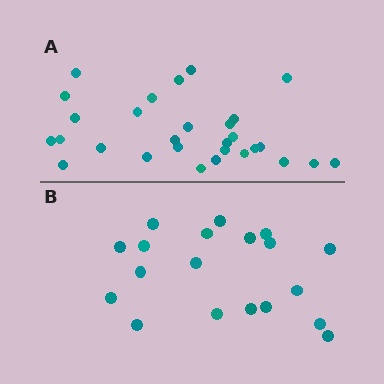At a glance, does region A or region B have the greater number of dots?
Region A (the top region) has more dots.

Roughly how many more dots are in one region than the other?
Region A has roughly 10 or so more dots than region B.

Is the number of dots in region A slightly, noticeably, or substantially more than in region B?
Region A has substantially more. The ratio is roughly 1.5 to 1.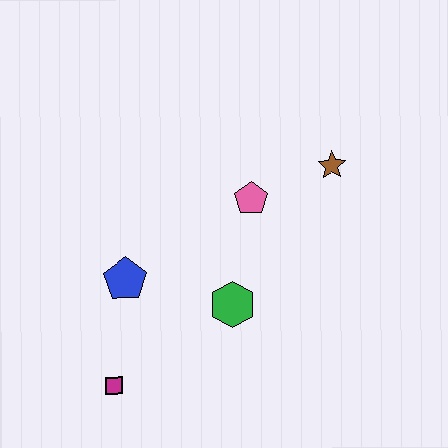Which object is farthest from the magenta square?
The brown star is farthest from the magenta square.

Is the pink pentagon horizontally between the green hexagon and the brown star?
Yes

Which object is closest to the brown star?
The pink pentagon is closest to the brown star.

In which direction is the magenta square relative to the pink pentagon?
The magenta square is below the pink pentagon.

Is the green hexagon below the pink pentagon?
Yes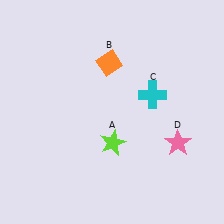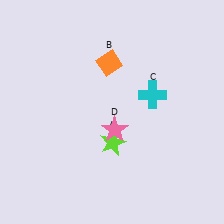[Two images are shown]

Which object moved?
The pink star (D) moved left.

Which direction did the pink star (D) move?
The pink star (D) moved left.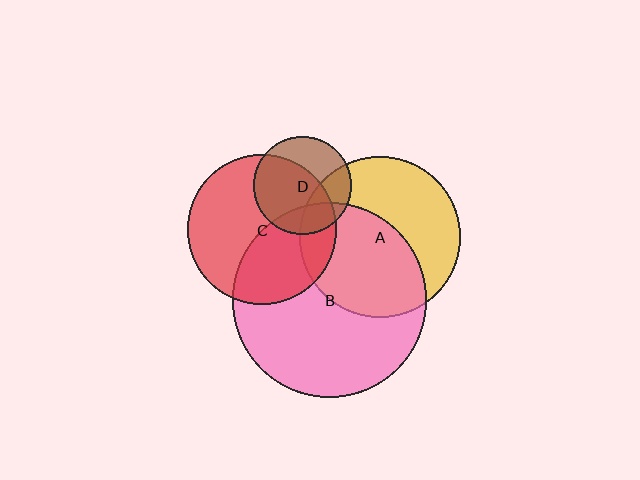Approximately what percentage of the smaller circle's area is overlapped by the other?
Approximately 40%.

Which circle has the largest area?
Circle B (pink).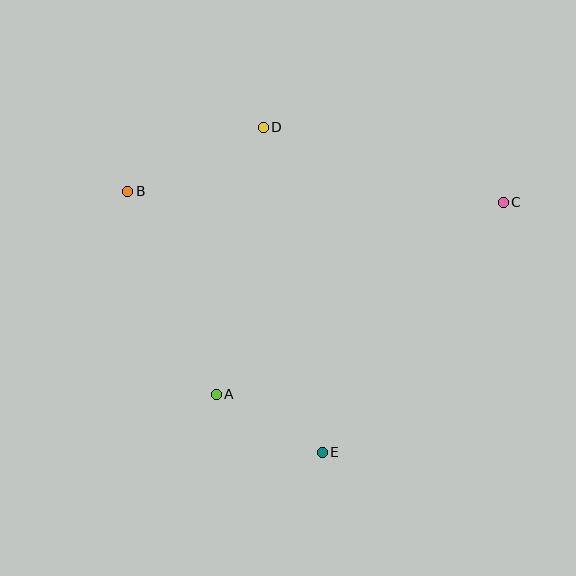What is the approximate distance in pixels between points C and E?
The distance between C and E is approximately 308 pixels.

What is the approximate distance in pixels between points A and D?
The distance between A and D is approximately 271 pixels.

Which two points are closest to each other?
Points A and E are closest to each other.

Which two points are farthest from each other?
Points B and C are farthest from each other.